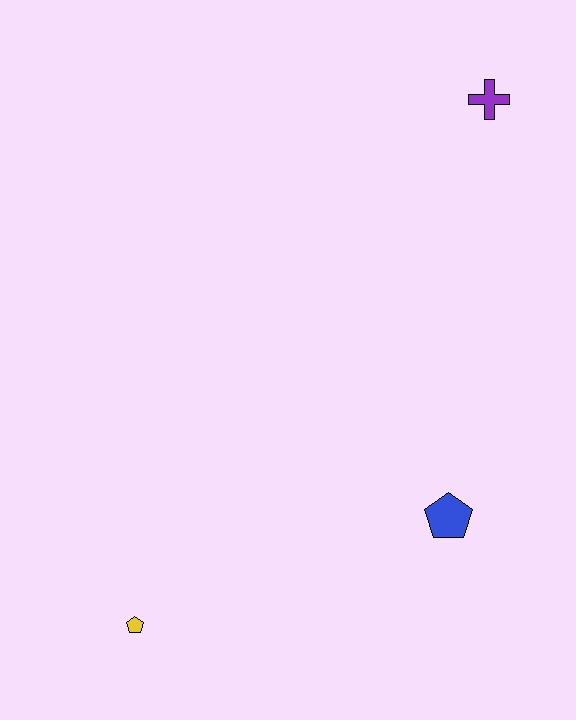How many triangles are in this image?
There are no triangles.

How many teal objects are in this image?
There are no teal objects.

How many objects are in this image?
There are 3 objects.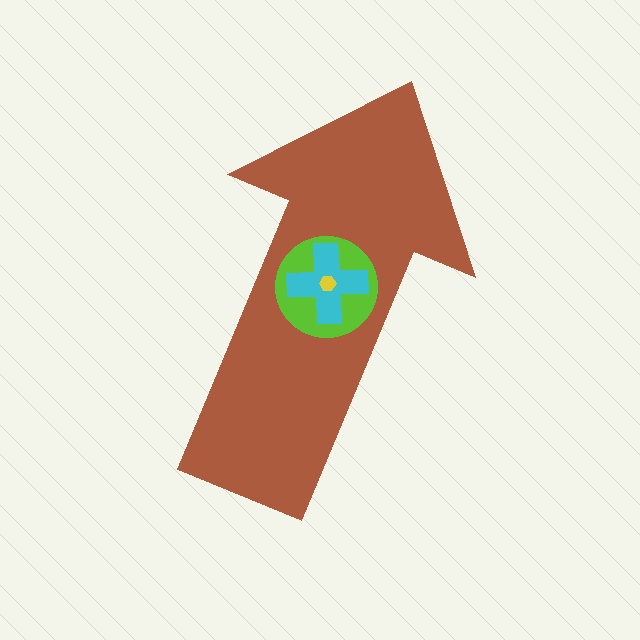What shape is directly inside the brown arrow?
The lime circle.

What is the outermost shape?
The brown arrow.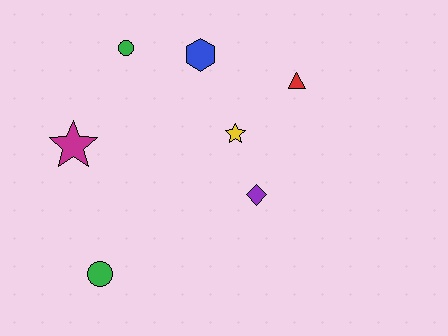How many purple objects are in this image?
There is 1 purple object.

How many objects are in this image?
There are 7 objects.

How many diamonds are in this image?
There is 1 diamond.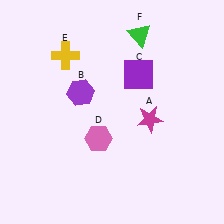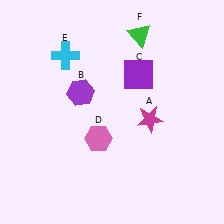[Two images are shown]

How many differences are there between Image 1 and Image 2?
There is 1 difference between the two images.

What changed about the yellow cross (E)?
In Image 1, E is yellow. In Image 2, it changed to cyan.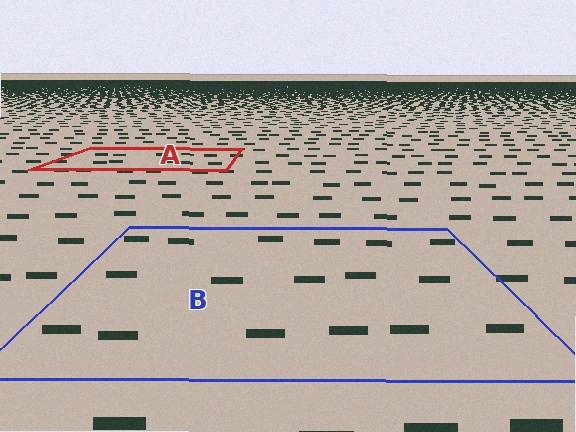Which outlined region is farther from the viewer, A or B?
Region A is farther from the viewer — the texture elements inside it appear smaller and more densely packed.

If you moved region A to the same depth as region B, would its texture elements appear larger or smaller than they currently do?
They would appear larger. At a closer depth, the same texture elements are projected at a bigger on-screen size.